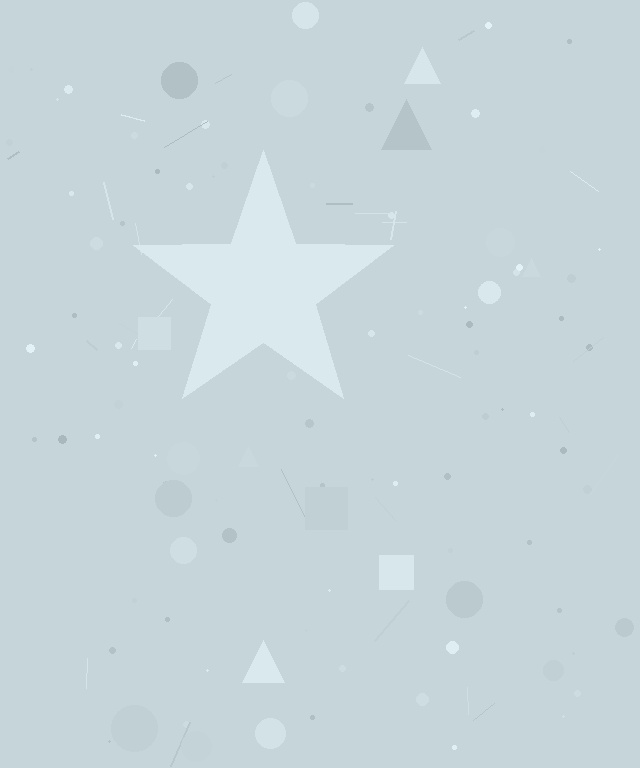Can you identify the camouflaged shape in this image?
The camouflaged shape is a star.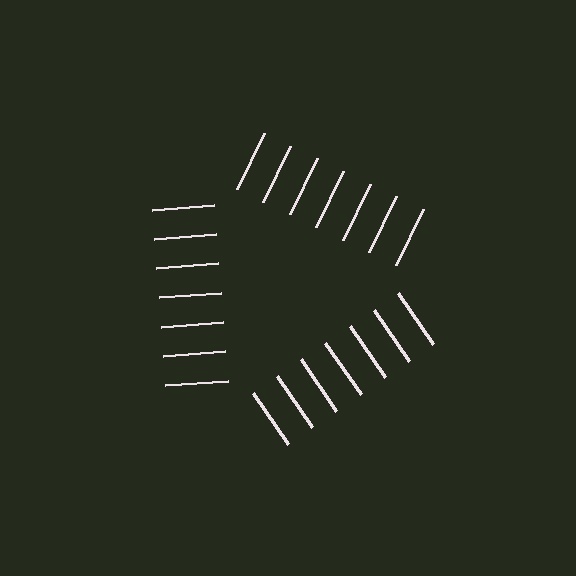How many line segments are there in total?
21 — 7 along each of the 3 edges.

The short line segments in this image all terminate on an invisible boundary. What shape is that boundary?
An illusory triangle — the line segments terminate on its edges but no continuous stroke is drawn.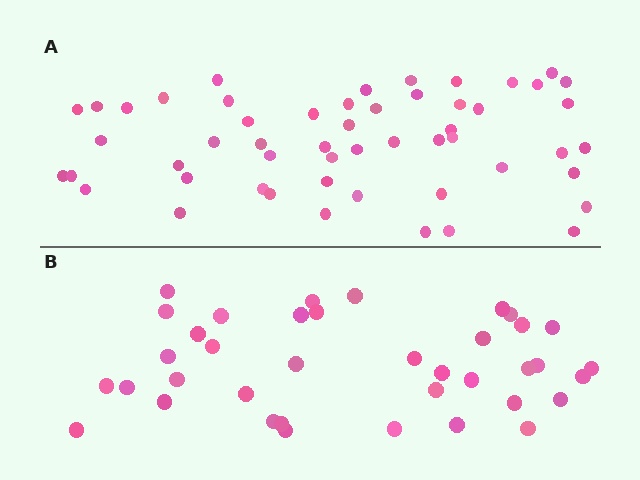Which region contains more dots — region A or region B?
Region A (the top region) has more dots.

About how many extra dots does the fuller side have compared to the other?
Region A has approximately 15 more dots than region B.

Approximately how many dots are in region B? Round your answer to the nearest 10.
About 40 dots. (The exact count is 38, which rounds to 40.)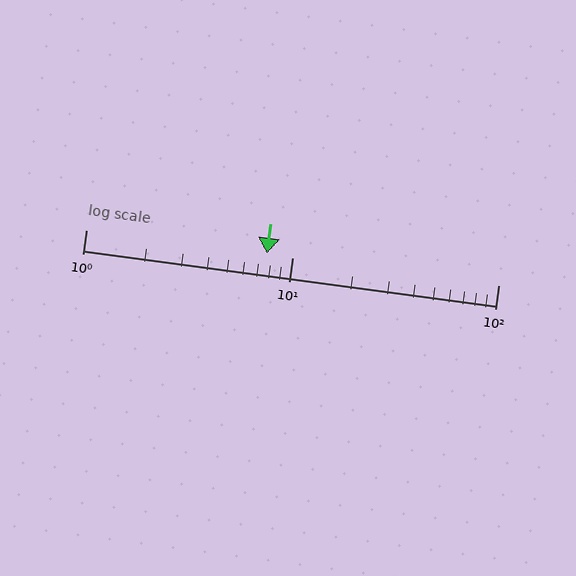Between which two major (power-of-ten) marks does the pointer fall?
The pointer is between 1 and 10.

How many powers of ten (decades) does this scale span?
The scale spans 2 decades, from 1 to 100.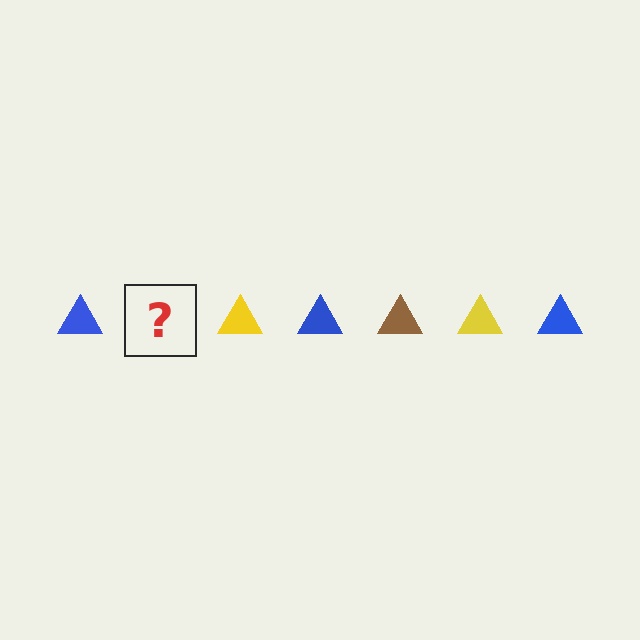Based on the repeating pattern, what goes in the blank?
The blank should be a brown triangle.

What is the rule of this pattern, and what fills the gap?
The rule is that the pattern cycles through blue, brown, yellow triangles. The gap should be filled with a brown triangle.